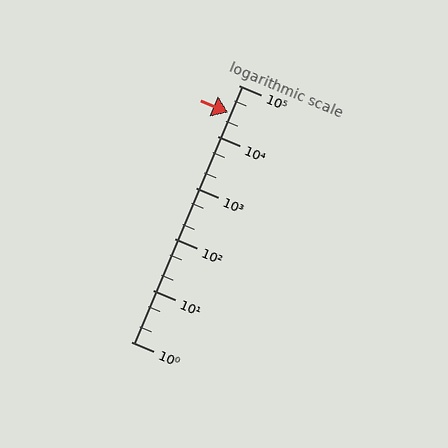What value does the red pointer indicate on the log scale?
The pointer indicates approximately 29000.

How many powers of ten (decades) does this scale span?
The scale spans 5 decades, from 1 to 100000.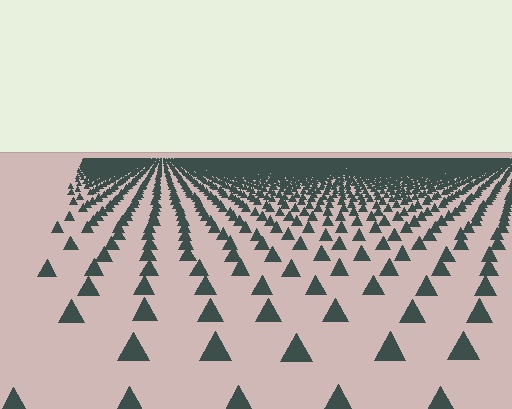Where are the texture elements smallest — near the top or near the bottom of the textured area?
Near the top.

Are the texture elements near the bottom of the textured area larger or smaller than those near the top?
Larger. Near the bottom, elements are closer to the viewer and appear at a bigger on-screen size.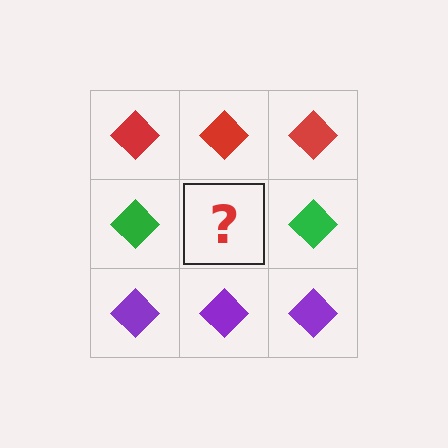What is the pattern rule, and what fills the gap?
The rule is that each row has a consistent color. The gap should be filled with a green diamond.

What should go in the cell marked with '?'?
The missing cell should contain a green diamond.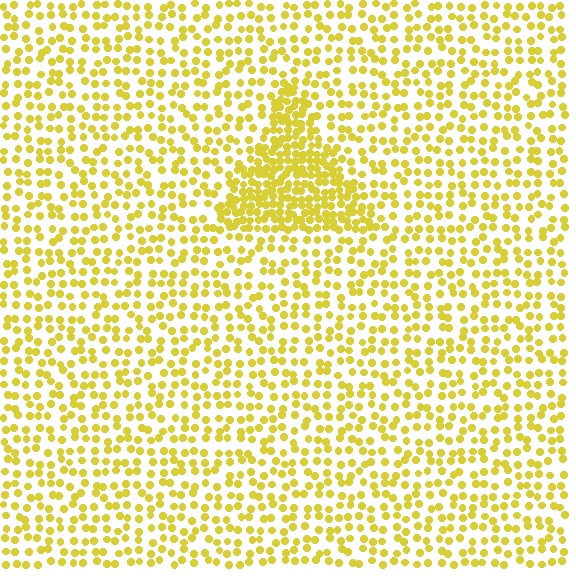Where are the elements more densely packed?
The elements are more densely packed inside the triangle boundary.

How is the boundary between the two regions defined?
The boundary is defined by a change in element density (approximately 2.2x ratio). All elements are the same color, size, and shape.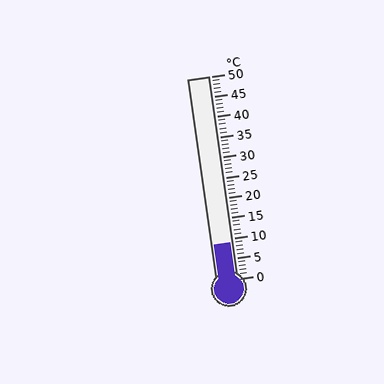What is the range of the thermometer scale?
The thermometer scale ranges from 0°C to 50°C.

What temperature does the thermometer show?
The thermometer shows approximately 9°C.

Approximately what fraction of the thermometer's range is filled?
The thermometer is filled to approximately 20% of its range.